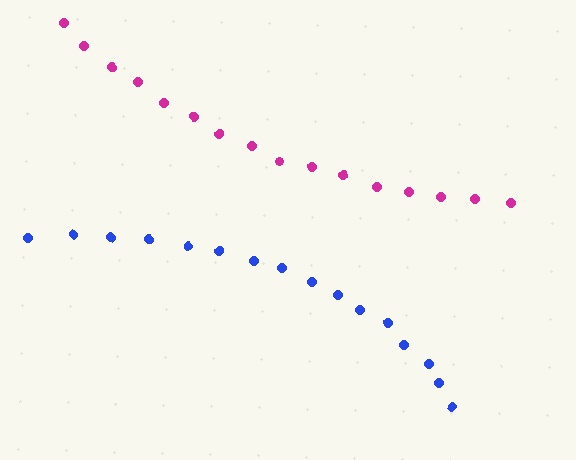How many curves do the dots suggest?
There are 2 distinct paths.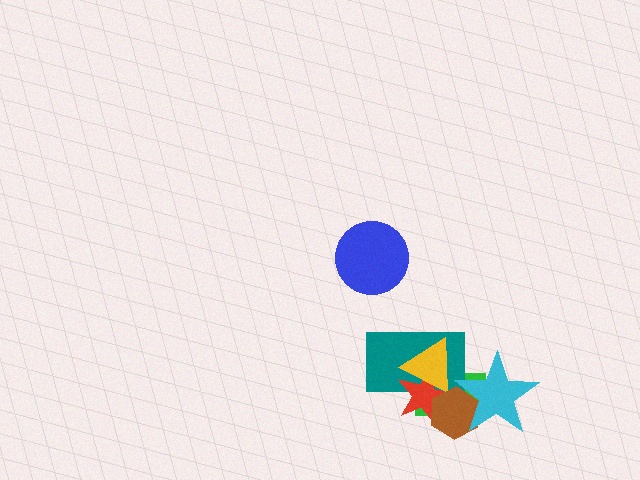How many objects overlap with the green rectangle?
5 objects overlap with the green rectangle.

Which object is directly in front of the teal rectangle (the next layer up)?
The red star is directly in front of the teal rectangle.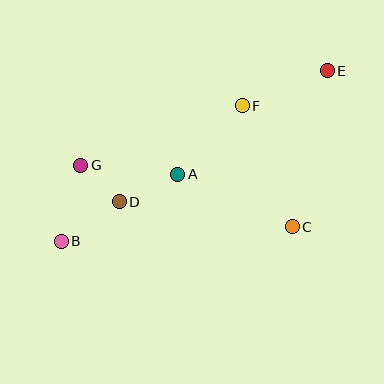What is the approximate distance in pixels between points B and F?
The distance between B and F is approximately 226 pixels.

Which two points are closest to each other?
Points D and G are closest to each other.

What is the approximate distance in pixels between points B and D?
The distance between B and D is approximately 70 pixels.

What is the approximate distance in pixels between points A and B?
The distance between A and B is approximately 135 pixels.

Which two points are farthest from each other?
Points B and E are farthest from each other.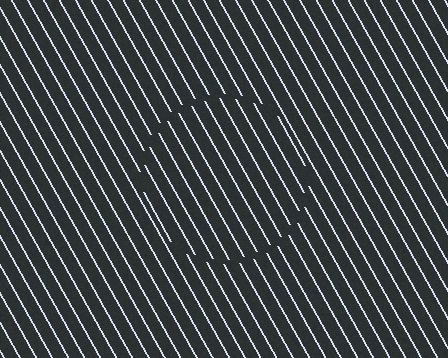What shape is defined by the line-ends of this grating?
An illusory circle. The interior of the shape contains the same grating, shifted by half a period — the contour is defined by the phase discontinuity where line-ends from the inner and outer gratings abut.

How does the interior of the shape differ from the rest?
The interior of the shape contains the same grating, shifted by half a period — the contour is defined by the phase discontinuity where line-ends from the inner and outer gratings abut.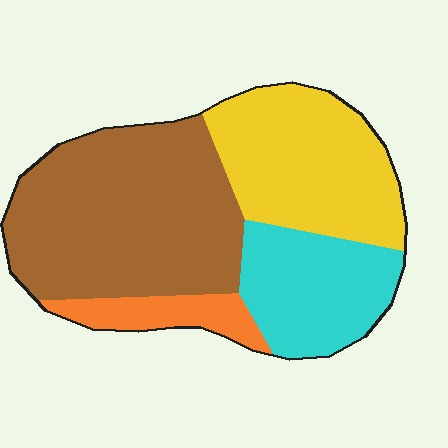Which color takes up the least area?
Orange, at roughly 10%.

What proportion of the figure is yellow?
Yellow takes up about one quarter (1/4) of the figure.